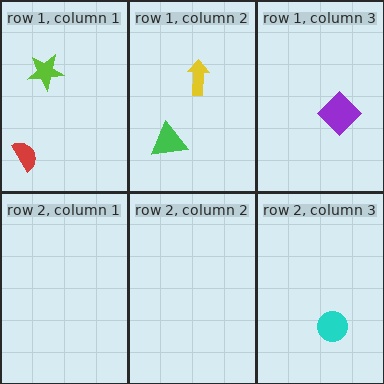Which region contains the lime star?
The row 1, column 1 region.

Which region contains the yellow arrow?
The row 1, column 2 region.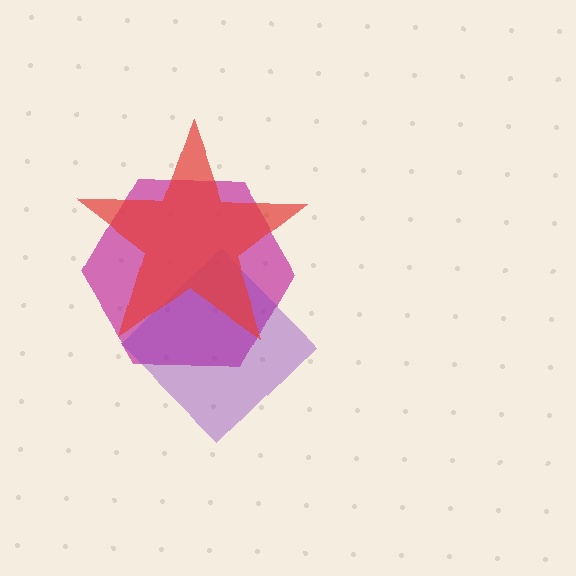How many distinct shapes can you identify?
There are 3 distinct shapes: a magenta hexagon, a purple diamond, a red star.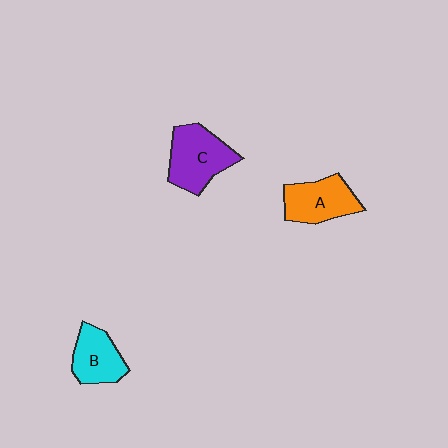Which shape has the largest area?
Shape C (purple).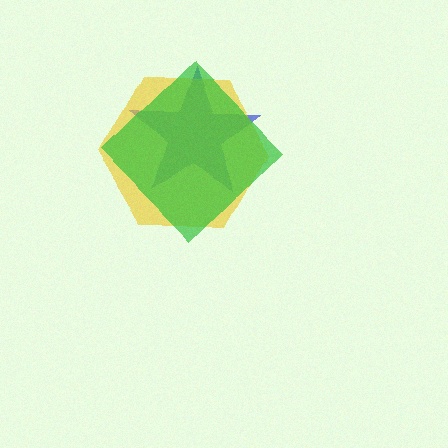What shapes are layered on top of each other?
The layered shapes are: a blue star, a yellow hexagon, a green diamond.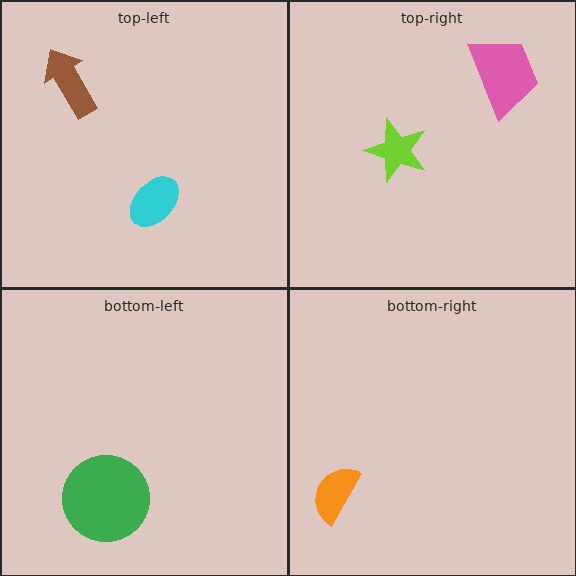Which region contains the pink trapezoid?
The top-right region.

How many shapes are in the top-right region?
2.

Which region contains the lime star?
The top-right region.